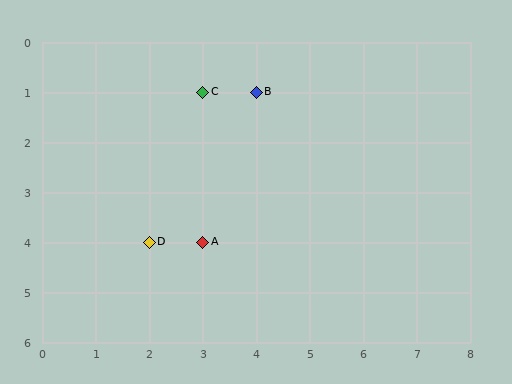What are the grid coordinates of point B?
Point B is at grid coordinates (4, 1).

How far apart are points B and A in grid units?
Points B and A are 1 column and 3 rows apart (about 3.2 grid units diagonally).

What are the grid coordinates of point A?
Point A is at grid coordinates (3, 4).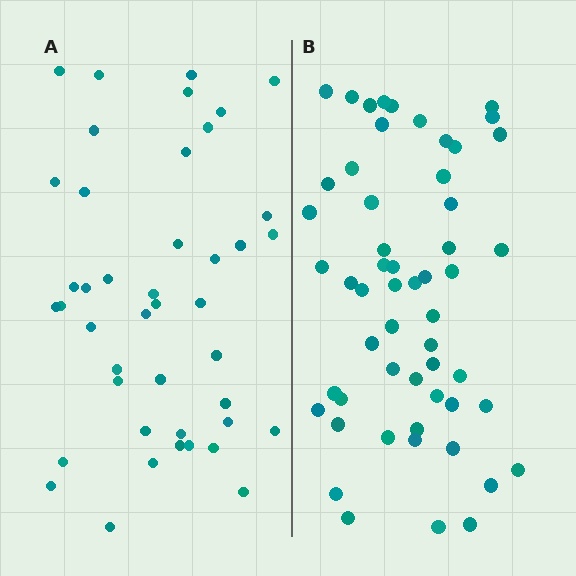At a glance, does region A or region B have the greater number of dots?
Region B (the right region) has more dots.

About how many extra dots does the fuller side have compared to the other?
Region B has roughly 12 or so more dots than region A.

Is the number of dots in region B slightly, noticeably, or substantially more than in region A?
Region B has noticeably more, but not dramatically so. The ratio is roughly 1.3 to 1.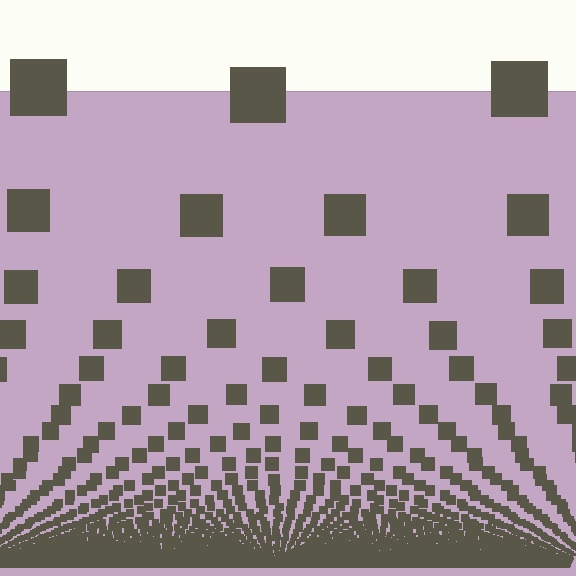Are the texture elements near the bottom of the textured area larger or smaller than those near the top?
Smaller. The gradient is inverted — elements near the bottom are smaller and denser.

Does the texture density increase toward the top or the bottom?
Density increases toward the bottom.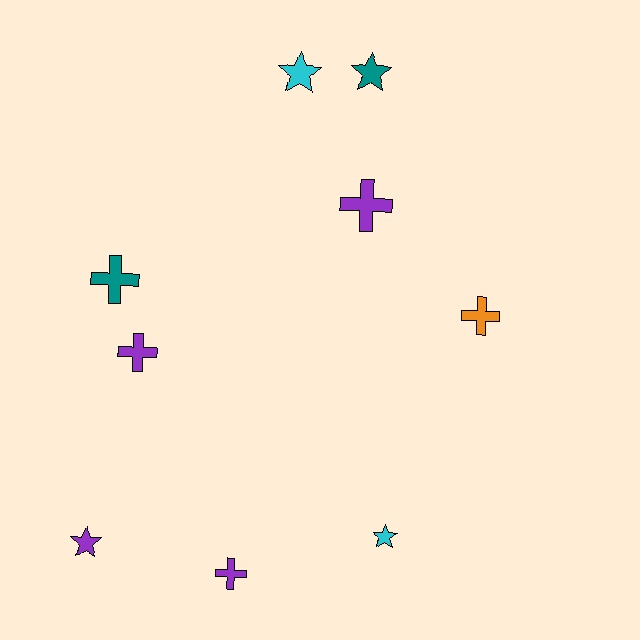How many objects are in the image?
There are 9 objects.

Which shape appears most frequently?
Cross, with 5 objects.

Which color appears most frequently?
Purple, with 4 objects.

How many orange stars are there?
There are no orange stars.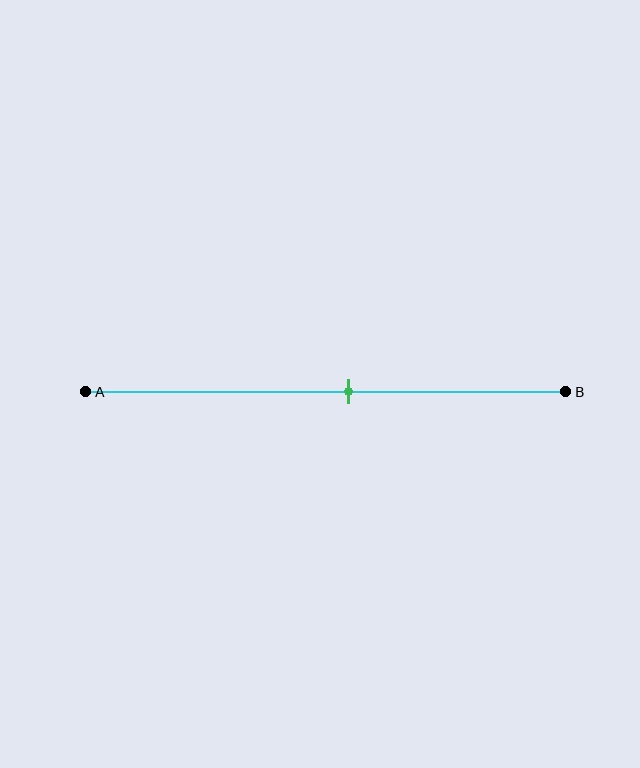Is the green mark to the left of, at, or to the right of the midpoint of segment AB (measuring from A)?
The green mark is to the right of the midpoint of segment AB.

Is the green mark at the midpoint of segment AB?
No, the mark is at about 55% from A, not at the 50% midpoint.